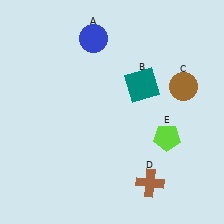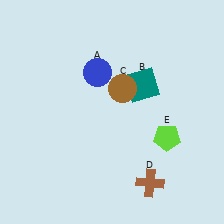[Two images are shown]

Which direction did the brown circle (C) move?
The brown circle (C) moved left.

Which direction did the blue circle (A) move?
The blue circle (A) moved down.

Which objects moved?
The objects that moved are: the blue circle (A), the brown circle (C).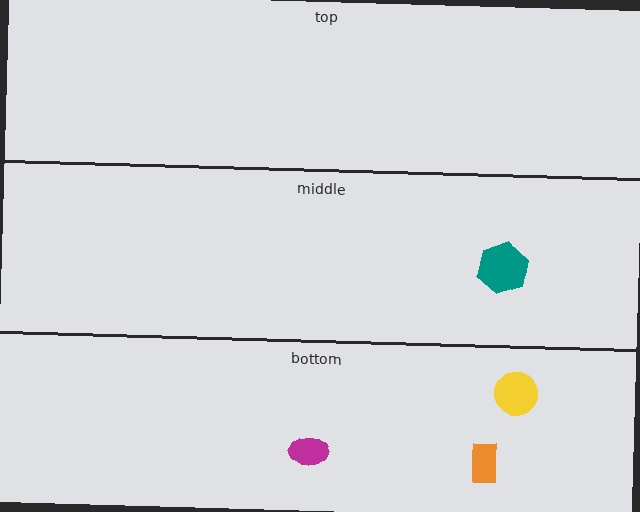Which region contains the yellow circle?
The bottom region.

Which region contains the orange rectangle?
The bottom region.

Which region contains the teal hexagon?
The middle region.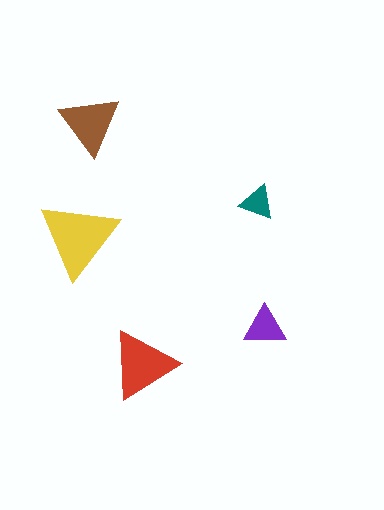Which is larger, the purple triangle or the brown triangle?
The brown one.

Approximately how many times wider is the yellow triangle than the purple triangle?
About 2 times wider.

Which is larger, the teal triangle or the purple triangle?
The purple one.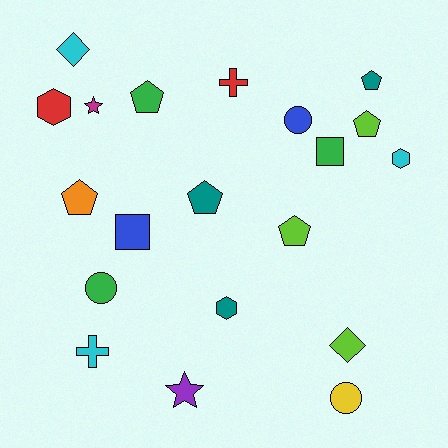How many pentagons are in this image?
There are 6 pentagons.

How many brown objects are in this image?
There are no brown objects.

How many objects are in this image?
There are 20 objects.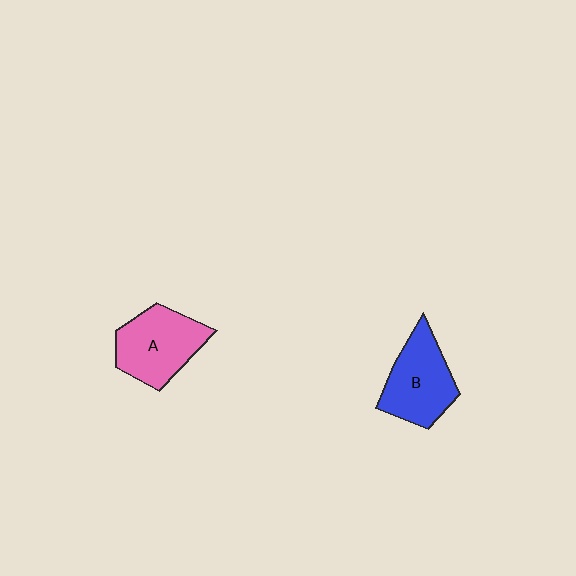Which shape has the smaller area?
Shape B (blue).